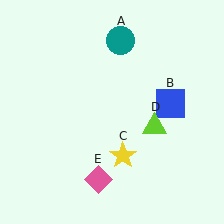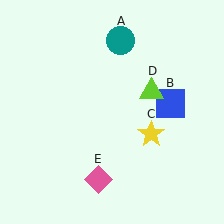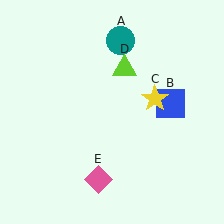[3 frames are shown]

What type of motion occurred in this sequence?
The yellow star (object C), lime triangle (object D) rotated counterclockwise around the center of the scene.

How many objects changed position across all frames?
2 objects changed position: yellow star (object C), lime triangle (object D).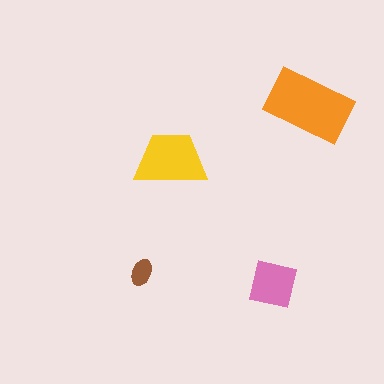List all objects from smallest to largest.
The brown ellipse, the pink square, the yellow trapezoid, the orange rectangle.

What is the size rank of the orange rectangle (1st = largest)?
1st.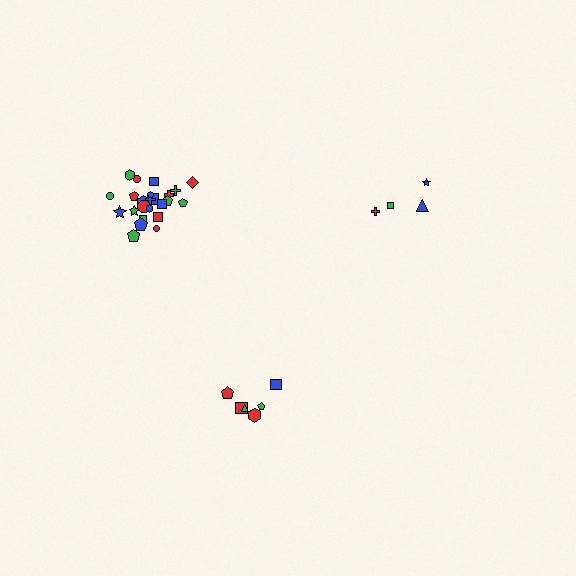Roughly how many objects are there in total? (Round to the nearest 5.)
Roughly 35 objects in total.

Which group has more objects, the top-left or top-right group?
The top-left group.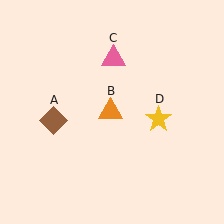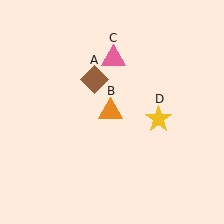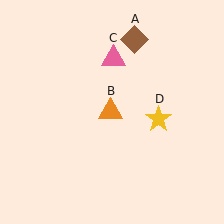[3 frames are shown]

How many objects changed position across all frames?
1 object changed position: brown diamond (object A).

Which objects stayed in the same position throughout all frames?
Orange triangle (object B) and pink triangle (object C) and yellow star (object D) remained stationary.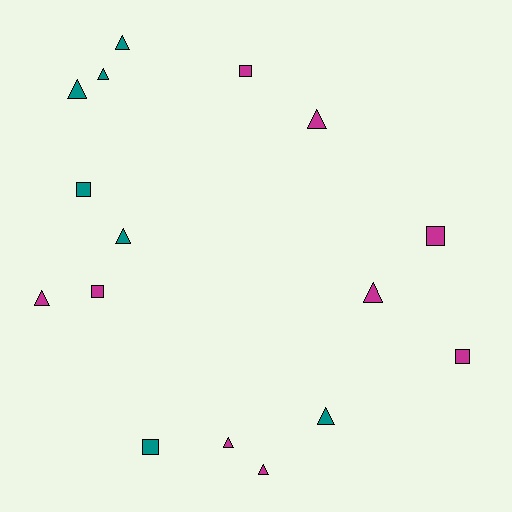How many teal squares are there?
There are 2 teal squares.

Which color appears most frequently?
Magenta, with 9 objects.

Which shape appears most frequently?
Triangle, with 10 objects.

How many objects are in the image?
There are 16 objects.